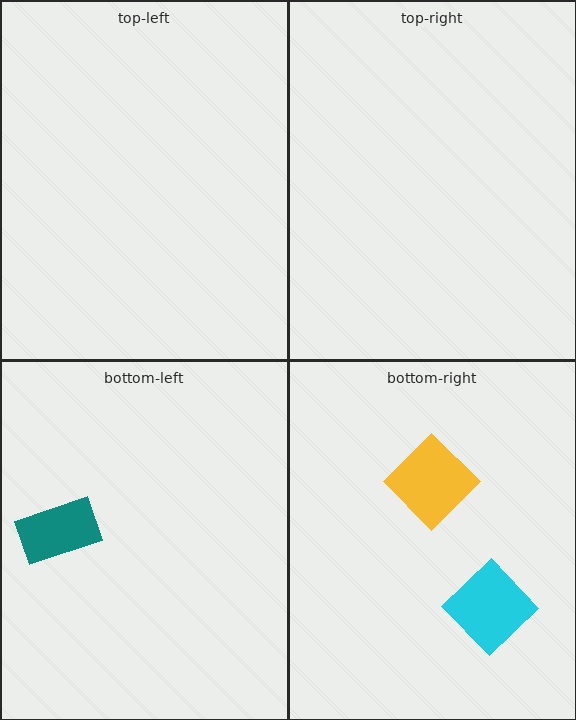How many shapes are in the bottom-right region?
2.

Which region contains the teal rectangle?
The bottom-left region.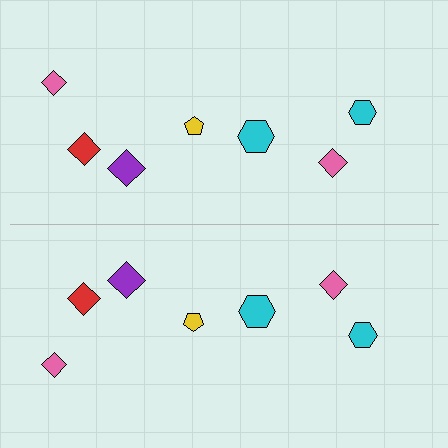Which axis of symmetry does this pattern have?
The pattern has a horizontal axis of symmetry running through the center of the image.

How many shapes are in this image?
There are 14 shapes in this image.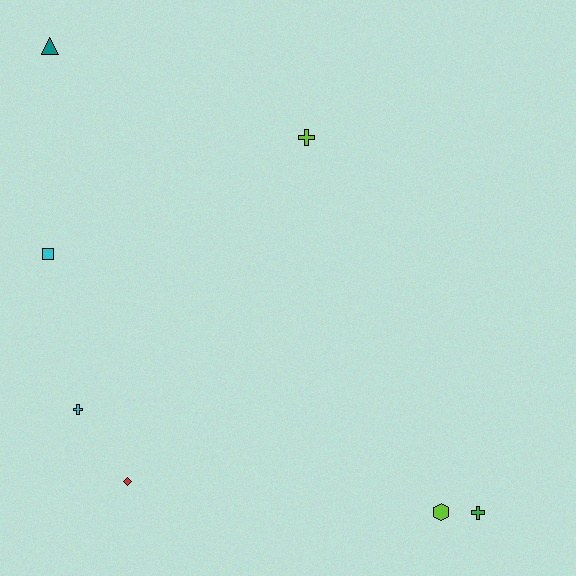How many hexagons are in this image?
There is 1 hexagon.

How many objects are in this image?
There are 7 objects.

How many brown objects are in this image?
There are no brown objects.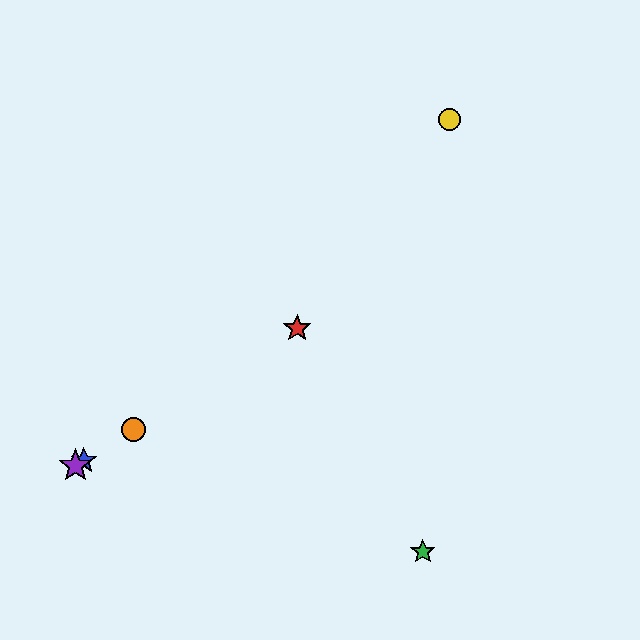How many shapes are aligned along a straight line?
4 shapes (the red star, the blue star, the purple star, the orange circle) are aligned along a straight line.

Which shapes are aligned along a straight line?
The red star, the blue star, the purple star, the orange circle are aligned along a straight line.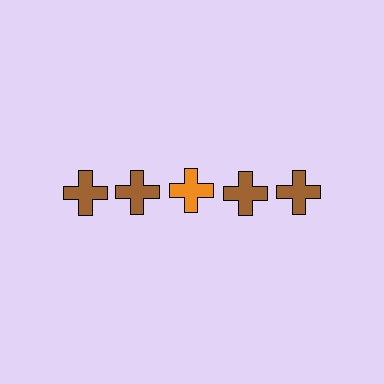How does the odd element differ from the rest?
It has a different color: orange instead of brown.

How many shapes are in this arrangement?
There are 5 shapes arranged in a grid pattern.